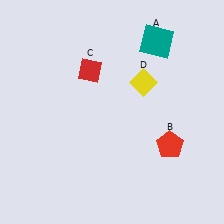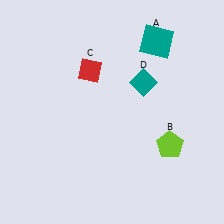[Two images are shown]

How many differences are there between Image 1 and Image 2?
There are 2 differences between the two images.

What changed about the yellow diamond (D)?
In Image 1, D is yellow. In Image 2, it changed to teal.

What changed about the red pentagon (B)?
In Image 1, B is red. In Image 2, it changed to lime.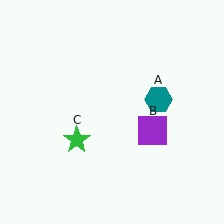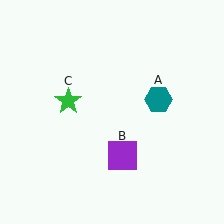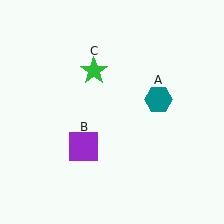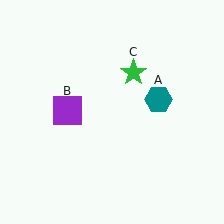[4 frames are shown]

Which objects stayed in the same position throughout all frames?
Teal hexagon (object A) remained stationary.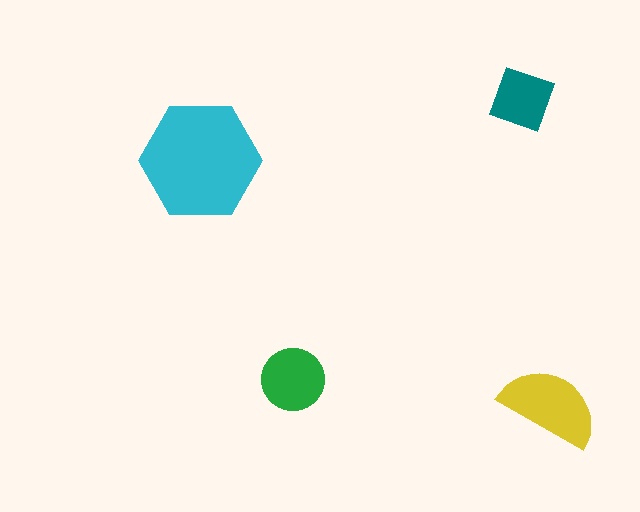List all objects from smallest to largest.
The teal diamond, the green circle, the yellow semicircle, the cyan hexagon.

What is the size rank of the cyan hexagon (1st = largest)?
1st.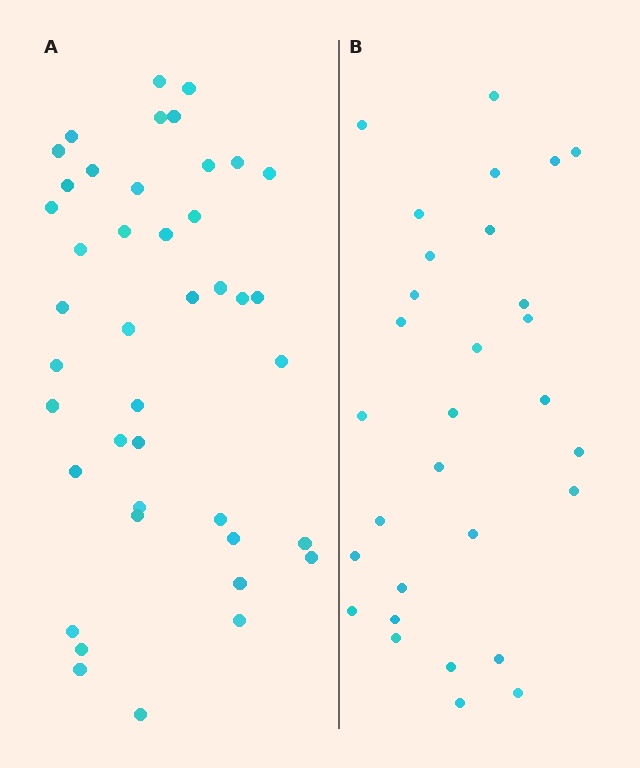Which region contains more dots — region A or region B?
Region A (the left region) has more dots.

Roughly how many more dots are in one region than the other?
Region A has roughly 12 or so more dots than region B.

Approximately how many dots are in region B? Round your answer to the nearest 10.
About 30 dots.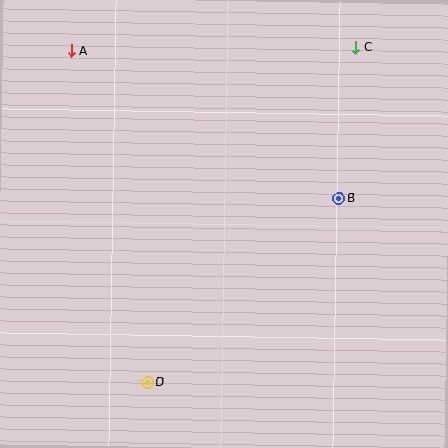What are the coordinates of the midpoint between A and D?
The midpoint between A and D is at (109, 216).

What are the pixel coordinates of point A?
Point A is at (71, 50).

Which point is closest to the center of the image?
Point B at (339, 198) is closest to the center.